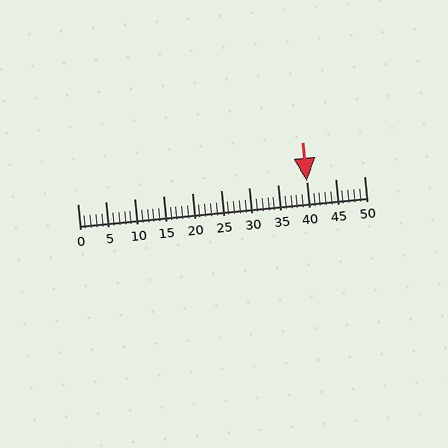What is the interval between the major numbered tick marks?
The major tick marks are spaced 5 units apart.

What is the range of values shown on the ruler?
The ruler shows values from 0 to 50.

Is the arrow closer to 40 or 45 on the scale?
The arrow is closer to 40.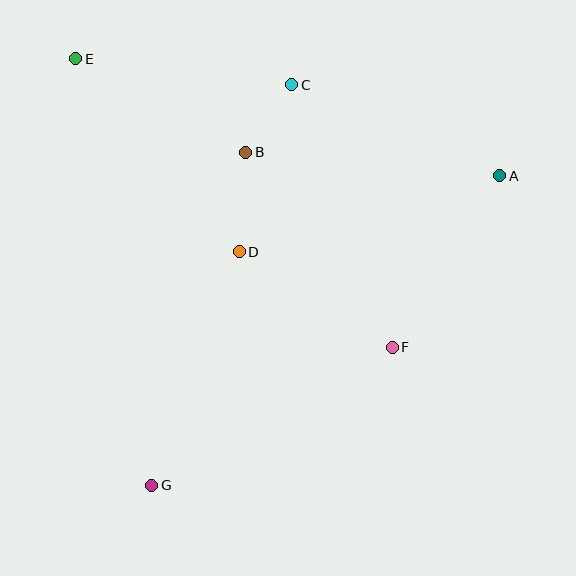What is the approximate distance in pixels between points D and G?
The distance between D and G is approximately 249 pixels.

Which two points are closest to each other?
Points B and C are closest to each other.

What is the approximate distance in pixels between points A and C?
The distance between A and C is approximately 227 pixels.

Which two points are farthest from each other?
Points A and G are farthest from each other.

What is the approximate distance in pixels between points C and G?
The distance between C and G is approximately 424 pixels.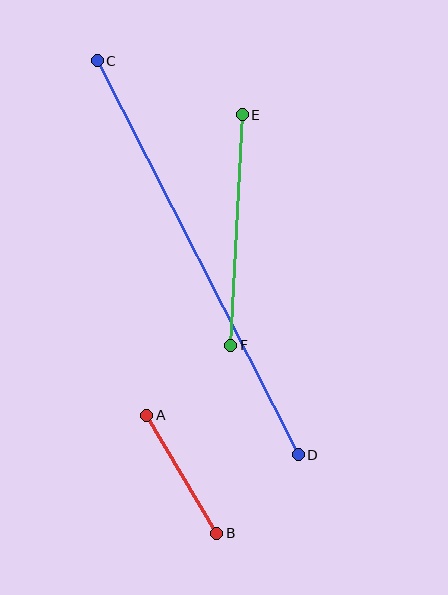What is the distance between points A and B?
The distance is approximately 137 pixels.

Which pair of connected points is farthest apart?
Points C and D are farthest apart.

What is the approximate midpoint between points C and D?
The midpoint is at approximately (198, 258) pixels.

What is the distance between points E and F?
The distance is approximately 231 pixels.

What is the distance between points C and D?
The distance is approximately 442 pixels.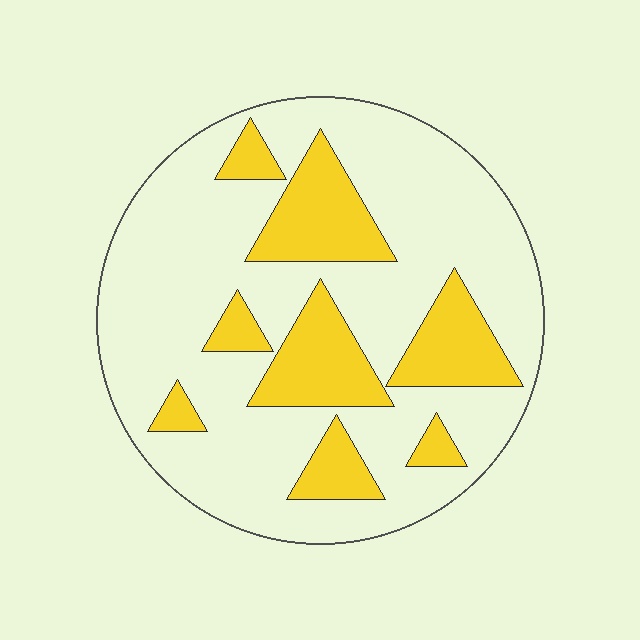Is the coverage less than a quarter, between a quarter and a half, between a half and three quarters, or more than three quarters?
Between a quarter and a half.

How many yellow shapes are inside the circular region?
8.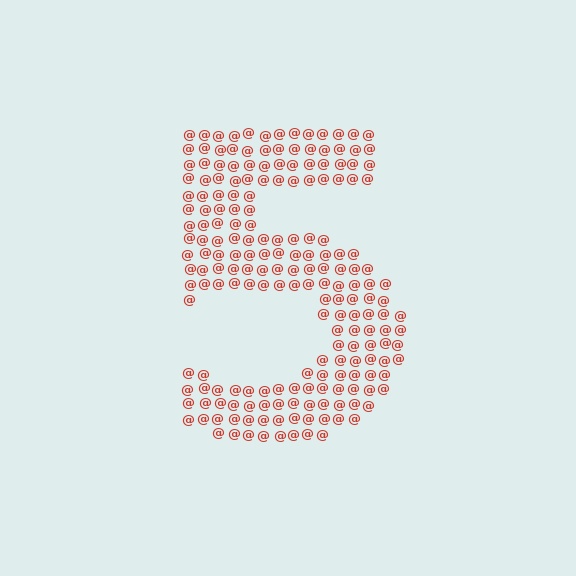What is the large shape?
The large shape is the digit 5.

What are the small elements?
The small elements are at signs.